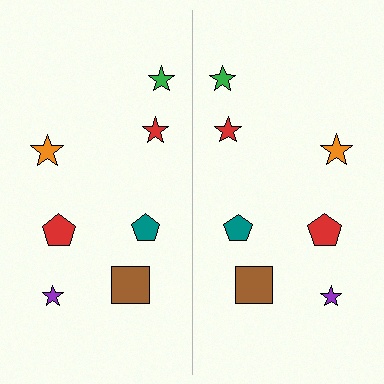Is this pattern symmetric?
Yes, this pattern has bilateral (reflection) symmetry.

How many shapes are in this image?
There are 14 shapes in this image.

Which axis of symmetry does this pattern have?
The pattern has a vertical axis of symmetry running through the center of the image.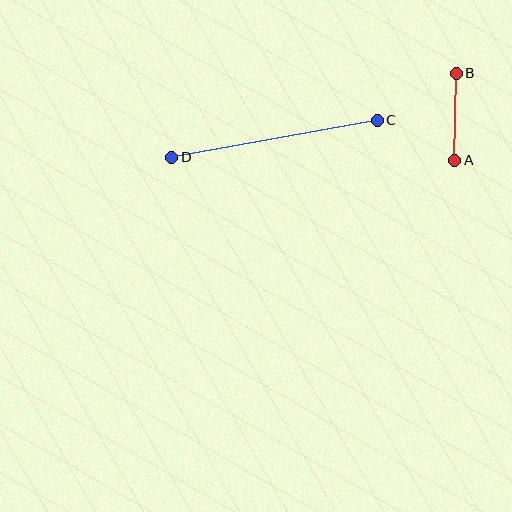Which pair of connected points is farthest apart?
Points C and D are farthest apart.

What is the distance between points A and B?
The distance is approximately 87 pixels.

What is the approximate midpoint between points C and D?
The midpoint is at approximately (274, 139) pixels.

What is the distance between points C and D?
The distance is approximately 209 pixels.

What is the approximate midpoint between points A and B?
The midpoint is at approximately (455, 117) pixels.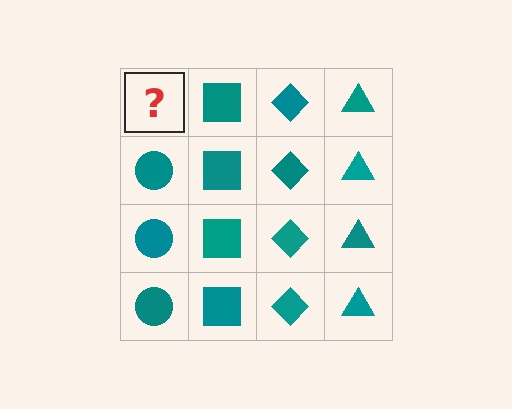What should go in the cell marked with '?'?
The missing cell should contain a teal circle.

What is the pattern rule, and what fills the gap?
The rule is that each column has a consistent shape. The gap should be filled with a teal circle.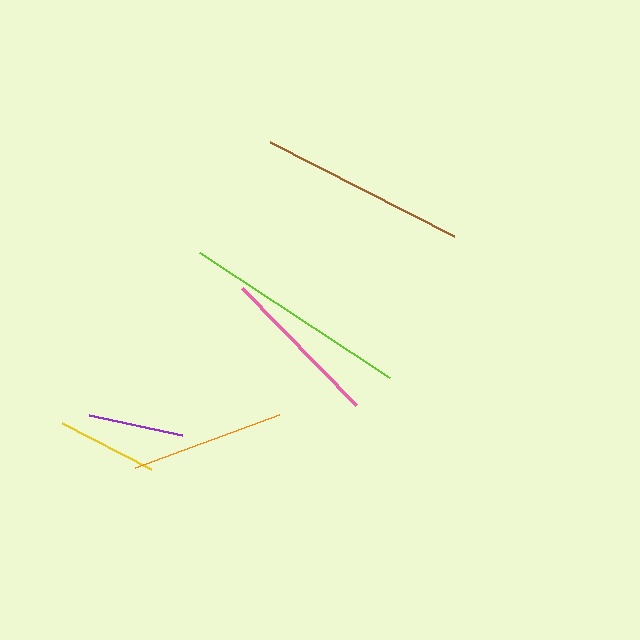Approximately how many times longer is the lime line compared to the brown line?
The lime line is approximately 1.1 times the length of the brown line.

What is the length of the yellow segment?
The yellow segment is approximately 100 pixels long.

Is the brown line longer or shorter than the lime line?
The lime line is longer than the brown line.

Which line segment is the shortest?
The purple line is the shortest at approximately 94 pixels.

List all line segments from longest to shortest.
From longest to shortest: lime, brown, pink, orange, yellow, purple.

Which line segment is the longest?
The lime line is the longest at approximately 227 pixels.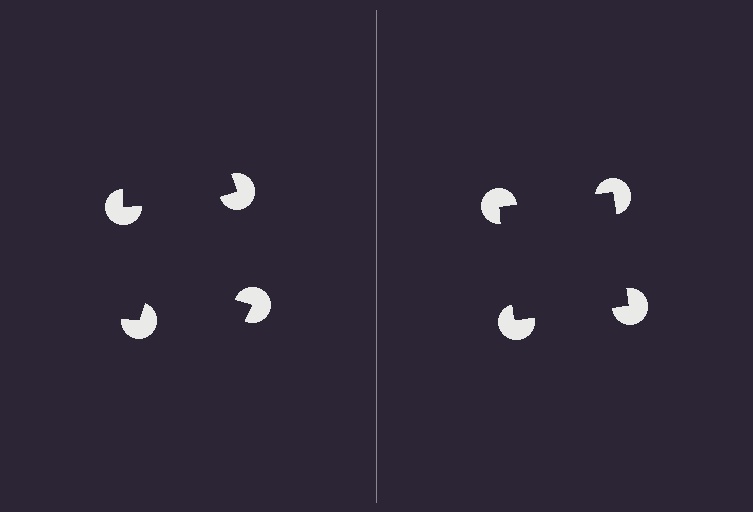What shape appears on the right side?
An illusory square.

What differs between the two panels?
The pac-man discs are positioned identically on both sides; only the wedge orientations differ. On the right they align to a square; on the left they are misaligned.